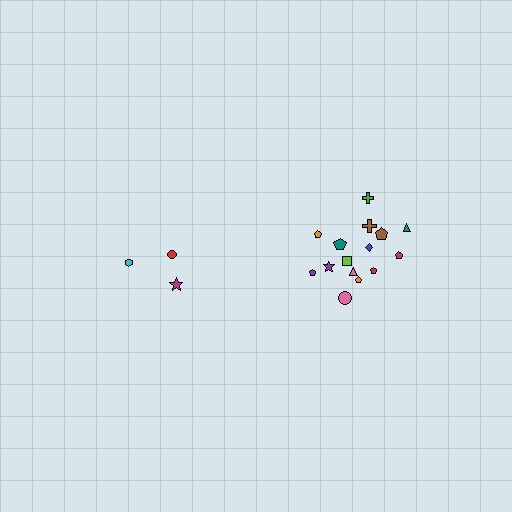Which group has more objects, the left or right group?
The right group.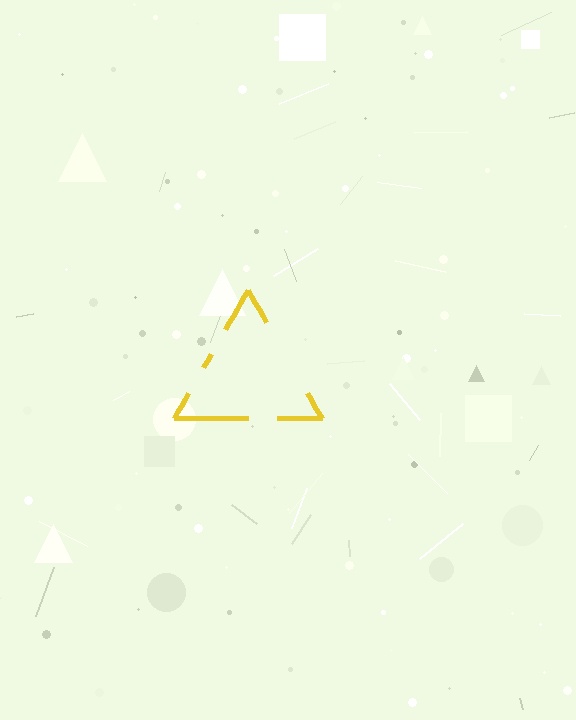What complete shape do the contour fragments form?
The contour fragments form a triangle.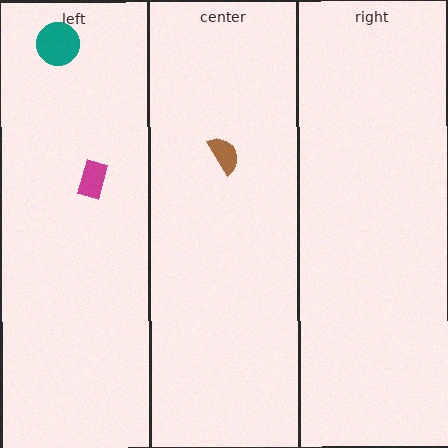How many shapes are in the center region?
1.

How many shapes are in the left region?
2.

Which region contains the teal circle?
The left region.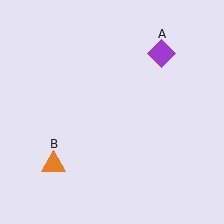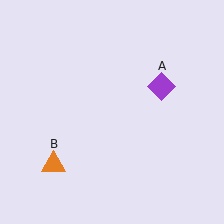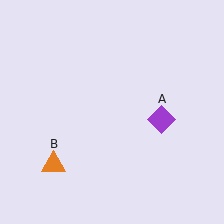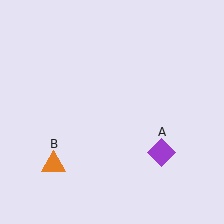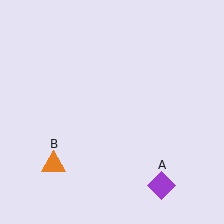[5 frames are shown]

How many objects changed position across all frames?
1 object changed position: purple diamond (object A).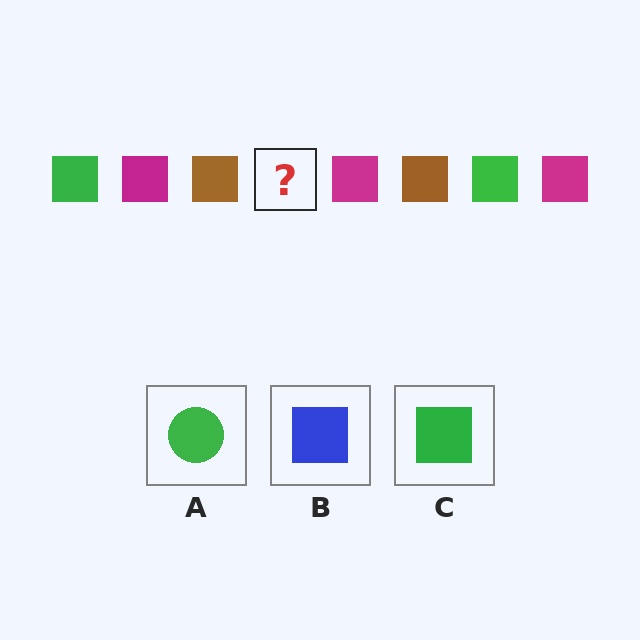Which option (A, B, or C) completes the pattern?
C.